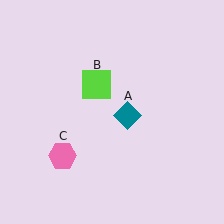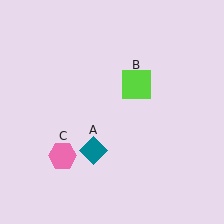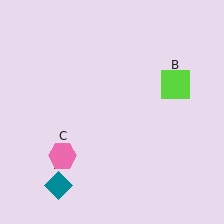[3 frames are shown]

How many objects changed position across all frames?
2 objects changed position: teal diamond (object A), lime square (object B).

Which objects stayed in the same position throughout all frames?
Pink hexagon (object C) remained stationary.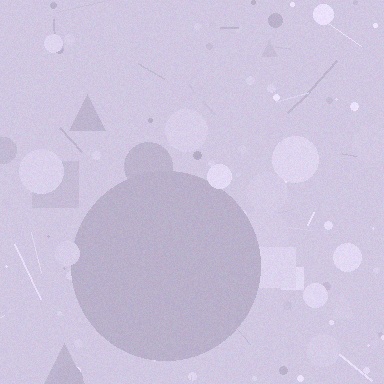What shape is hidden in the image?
A circle is hidden in the image.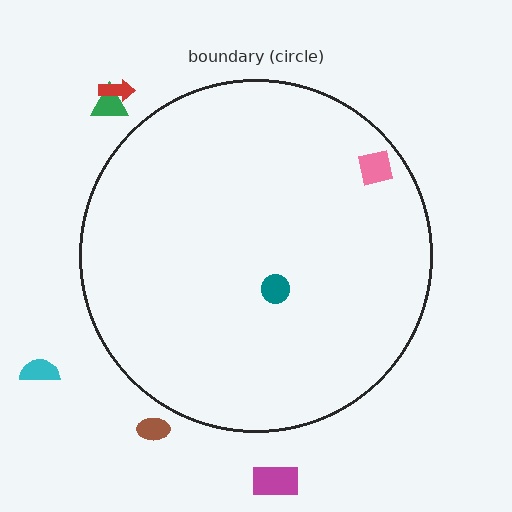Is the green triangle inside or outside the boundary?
Outside.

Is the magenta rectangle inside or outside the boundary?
Outside.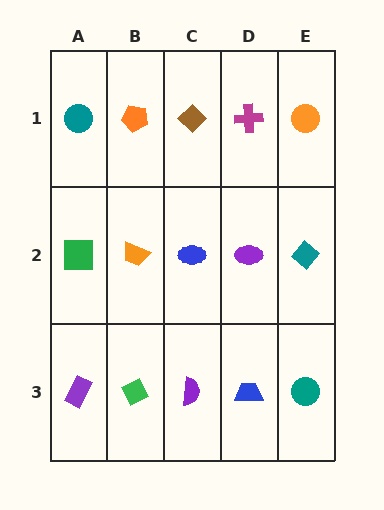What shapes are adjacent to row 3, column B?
An orange trapezoid (row 2, column B), a purple rectangle (row 3, column A), a purple semicircle (row 3, column C).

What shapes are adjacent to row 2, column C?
A brown diamond (row 1, column C), a purple semicircle (row 3, column C), an orange trapezoid (row 2, column B), a purple ellipse (row 2, column D).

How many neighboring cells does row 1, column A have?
2.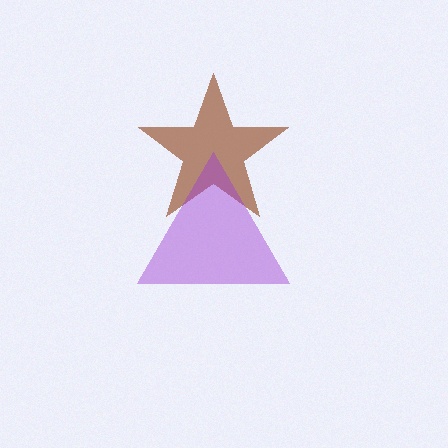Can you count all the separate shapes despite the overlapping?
Yes, there are 2 separate shapes.